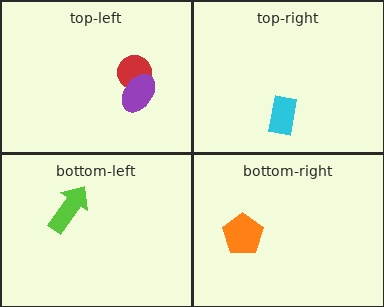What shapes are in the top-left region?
The red circle, the purple ellipse.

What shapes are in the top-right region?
The cyan rectangle.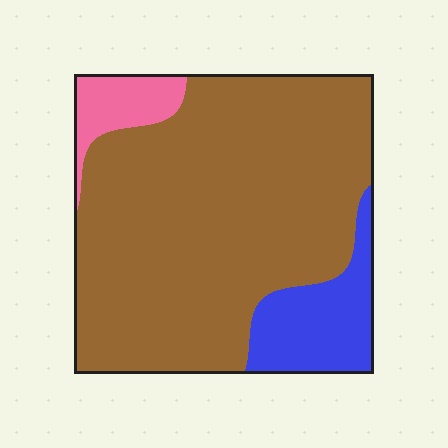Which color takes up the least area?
Pink, at roughly 5%.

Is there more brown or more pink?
Brown.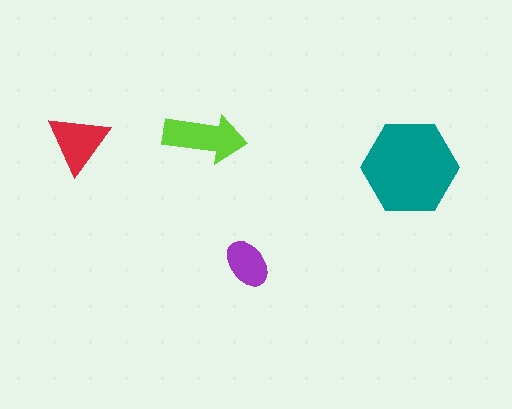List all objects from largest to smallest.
The teal hexagon, the lime arrow, the red triangle, the purple ellipse.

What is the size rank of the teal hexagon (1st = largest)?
1st.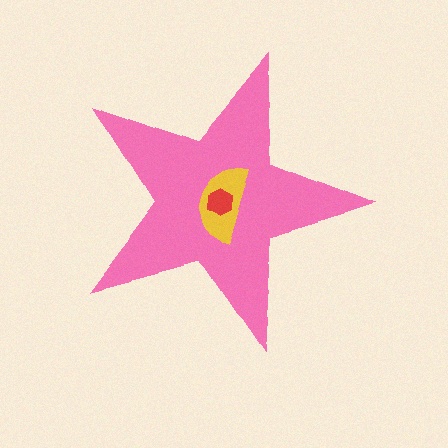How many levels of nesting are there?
3.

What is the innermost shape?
The red hexagon.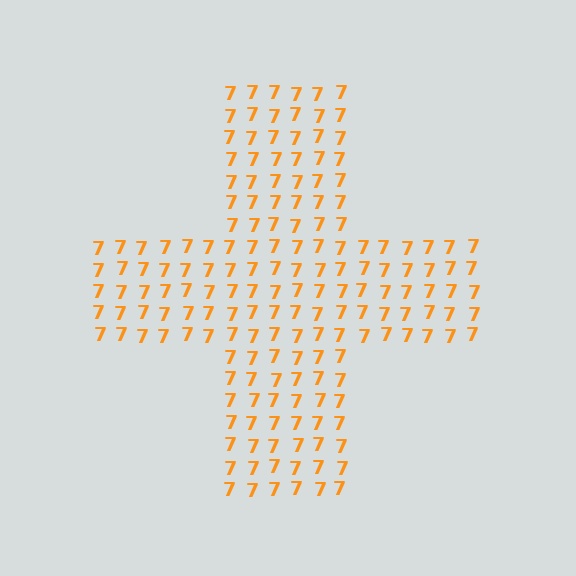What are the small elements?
The small elements are digit 7's.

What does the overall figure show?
The overall figure shows a cross.